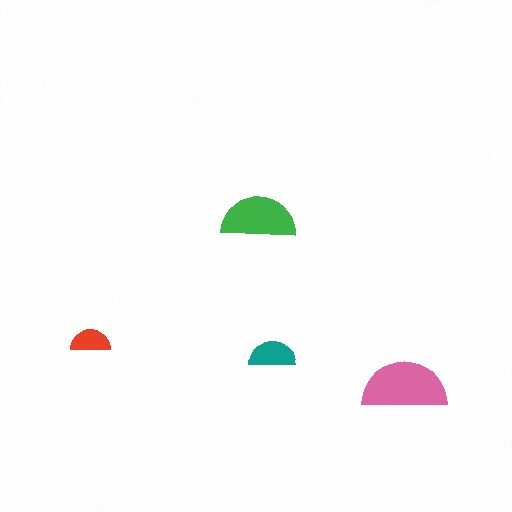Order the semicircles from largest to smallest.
the pink one, the green one, the teal one, the red one.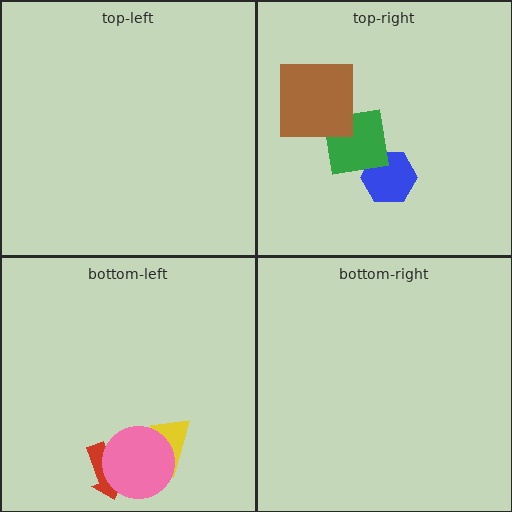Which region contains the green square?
The top-right region.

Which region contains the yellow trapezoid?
The bottom-left region.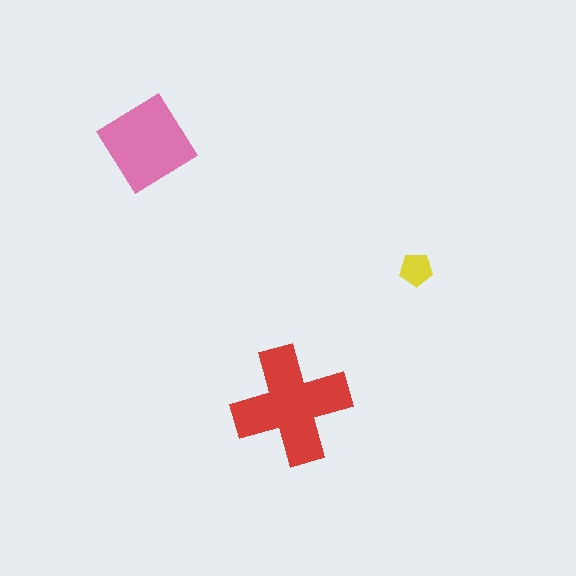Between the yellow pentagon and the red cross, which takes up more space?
The red cross.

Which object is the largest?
The red cross.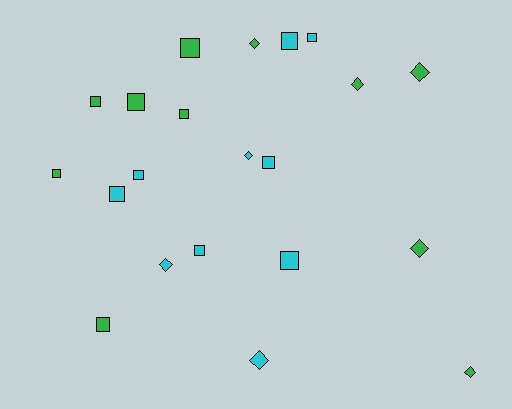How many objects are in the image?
There are 21 objects.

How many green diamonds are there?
There are 5 green diamonds.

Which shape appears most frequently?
Square, with 13 objects.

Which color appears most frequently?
Green, with 11 objects.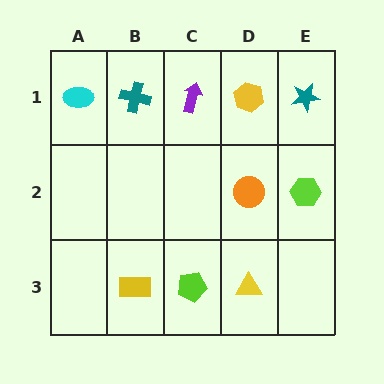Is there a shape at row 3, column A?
No, that cell is empty.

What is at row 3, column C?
A lime pentagon.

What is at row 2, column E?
A lime hexagon.